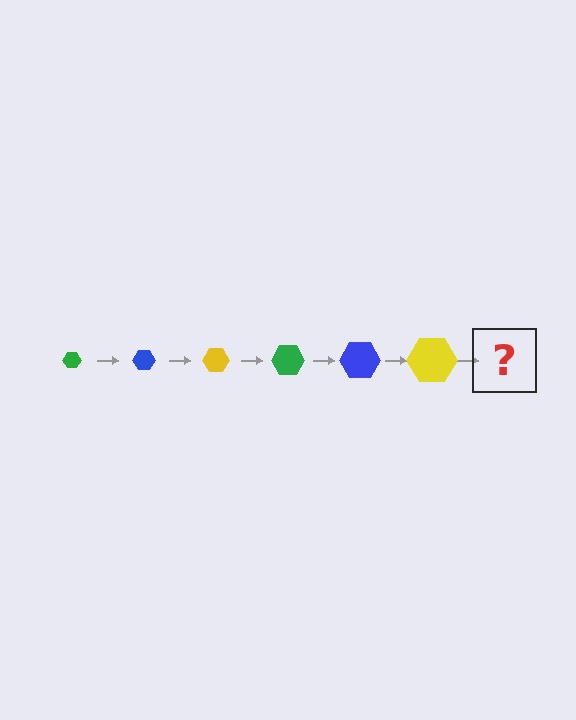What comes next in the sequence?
The next element should be a green hexagon, larger than the previous one.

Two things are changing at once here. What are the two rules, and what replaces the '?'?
The two rules are that the hexagon grows larger each step and the color cycles through green, blue, and yellow. The '?' should be a green hexagon, larger than the previous one.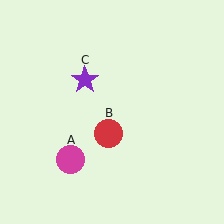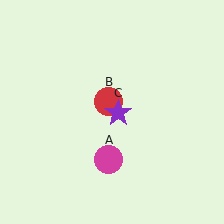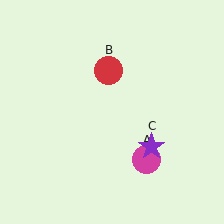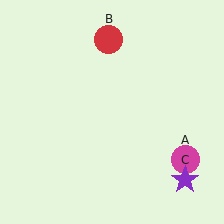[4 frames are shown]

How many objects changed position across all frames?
3 objects changed position: magenta circle (object A), red circle (object B), purple star (object C).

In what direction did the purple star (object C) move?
The purple star (object C) moved down and to the right.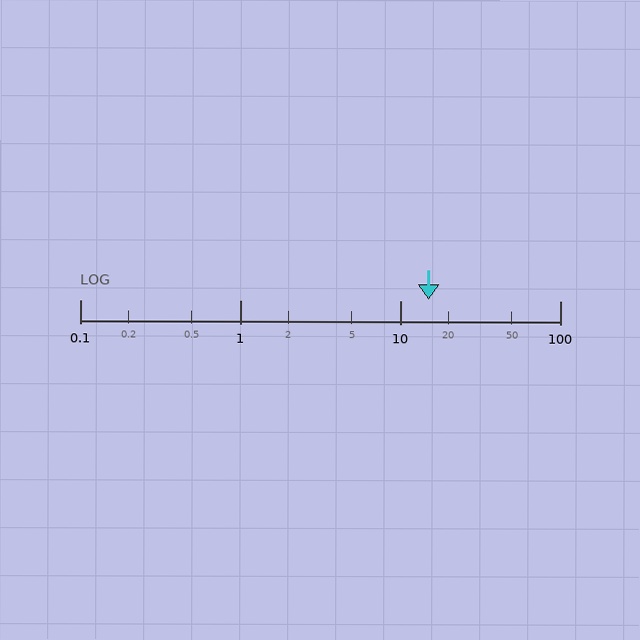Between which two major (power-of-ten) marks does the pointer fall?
The pointer is between 10 and 100.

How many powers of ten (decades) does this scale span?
The scale spans 3 decades, from 0.1 to 100.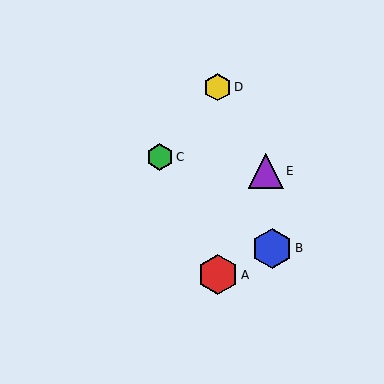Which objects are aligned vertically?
Objects A, D are aligned vertically.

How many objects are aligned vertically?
2 objects (A, D) are aligned vertically.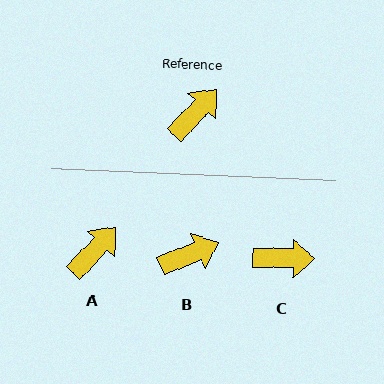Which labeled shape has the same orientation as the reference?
A.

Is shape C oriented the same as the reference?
No, it is off by about 48 degrees.